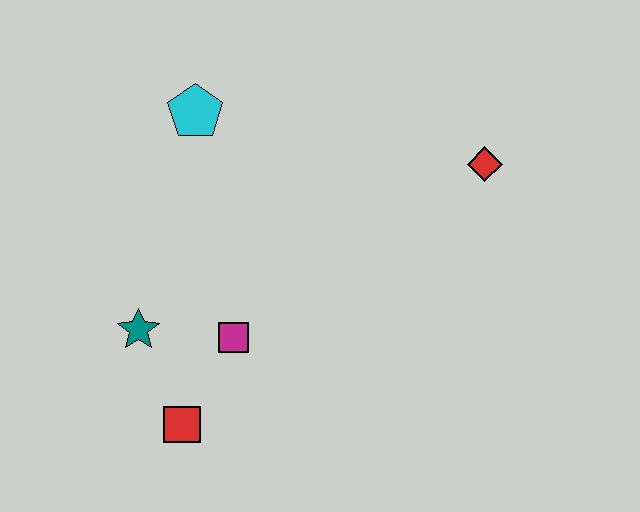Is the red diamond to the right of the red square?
Yes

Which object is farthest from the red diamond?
The red square is farthest from the red diamond.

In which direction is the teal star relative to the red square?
The teal star is above the red square.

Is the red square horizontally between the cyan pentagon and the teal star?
Yes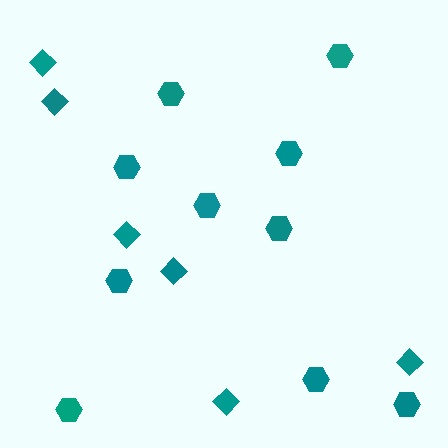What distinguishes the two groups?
There are 2 groups: one group of hexagons (10) and one group of diamonds (6).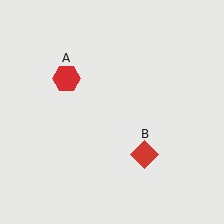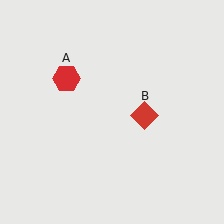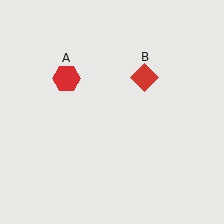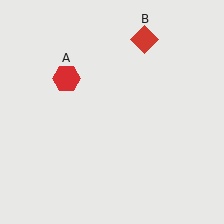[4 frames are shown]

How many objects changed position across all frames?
1 object changed position: red diamond (object B).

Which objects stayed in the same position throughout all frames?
Red hexagon (object A) remained stationary.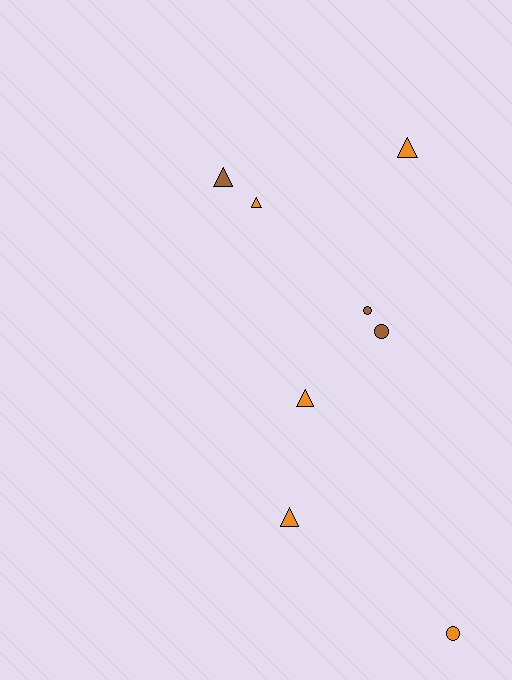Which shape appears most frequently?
Triangle, with 5 objects.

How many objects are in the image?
There are 8 objects.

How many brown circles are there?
There are 2 brown circles.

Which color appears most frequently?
Orange, with 5 objects.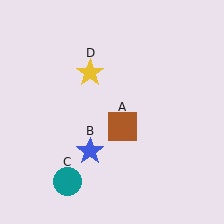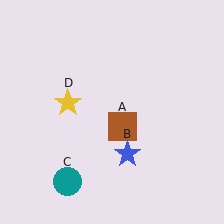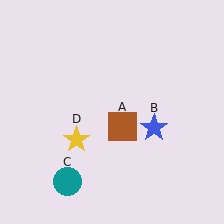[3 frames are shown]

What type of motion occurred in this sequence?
The blue star (object B), yellow star (object D) rotated counterclockwise around the center of the scene.